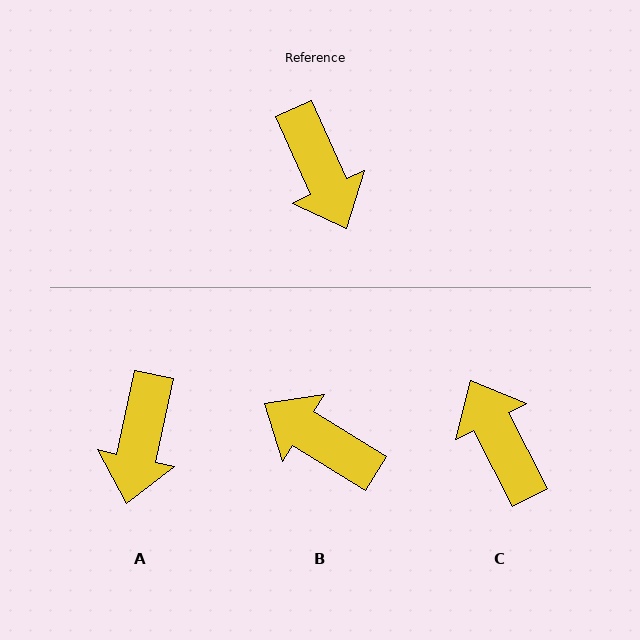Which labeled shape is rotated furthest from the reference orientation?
C, about 177 degrees away.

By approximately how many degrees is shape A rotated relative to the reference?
Approximately 36 degrees clockwise.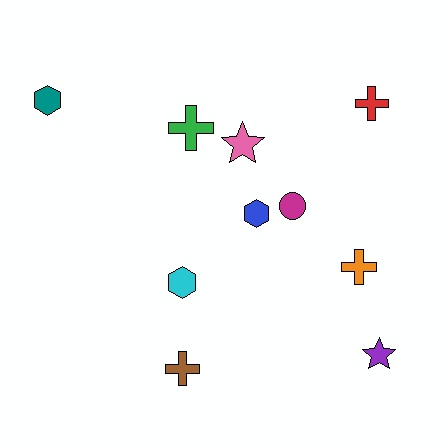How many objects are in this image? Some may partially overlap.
There are 10 objects.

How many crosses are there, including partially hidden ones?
There are 4 crosses.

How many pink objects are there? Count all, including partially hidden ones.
There is 1 pink object.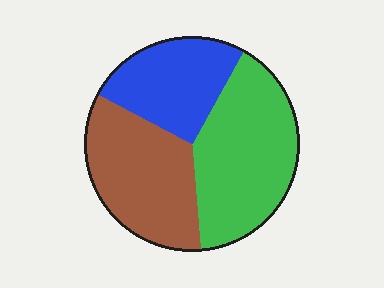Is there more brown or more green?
Green.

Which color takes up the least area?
Blue, at roughly 25%.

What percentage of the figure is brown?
Brown takes up about one third (1/3) of the figure.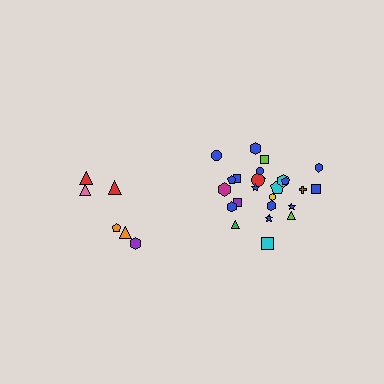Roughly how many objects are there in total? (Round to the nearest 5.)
Roughly 30 objects in total.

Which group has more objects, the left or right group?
The right group.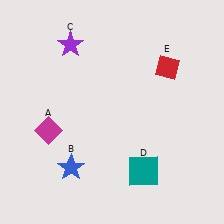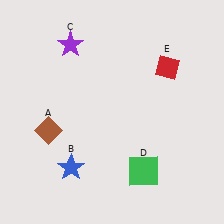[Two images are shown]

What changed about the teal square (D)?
In Image 1, D is teal. In Image 2, it changed to green.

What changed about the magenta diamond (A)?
In Image 1, A is magenta. In Image 2, it changed to brown.